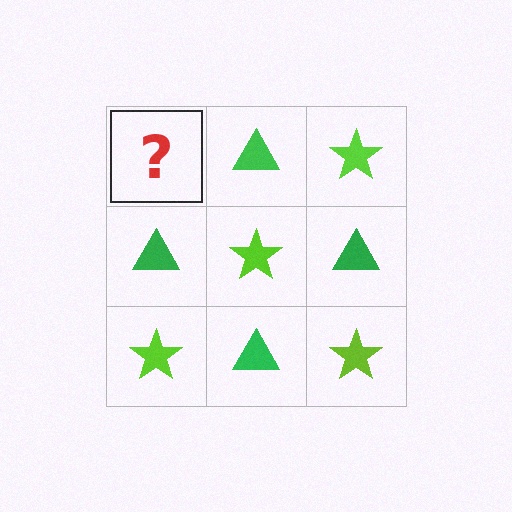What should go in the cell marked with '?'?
The missing cell should contain a lime star.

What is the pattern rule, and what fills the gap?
The rule is that it alternates lime star and green triangle in a checkerboard pattern. The gap should be filled with a lime star.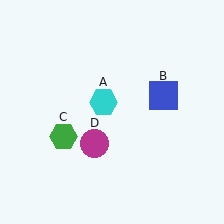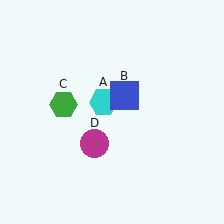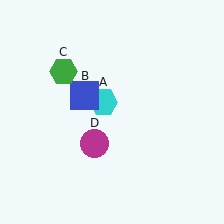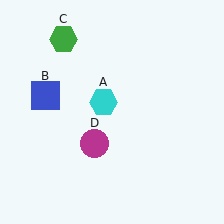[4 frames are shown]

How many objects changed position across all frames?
2 objects changed position: blue square (object B), green hexagon (object C).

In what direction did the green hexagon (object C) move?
The green hexagon (object C) moved up.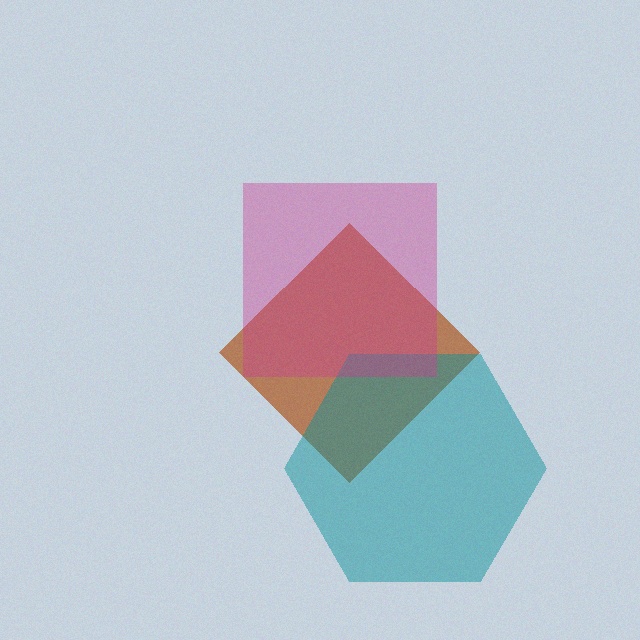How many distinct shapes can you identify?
There are 3 distinct shapes: a brown diamond, a teal hexagon, a magenta square.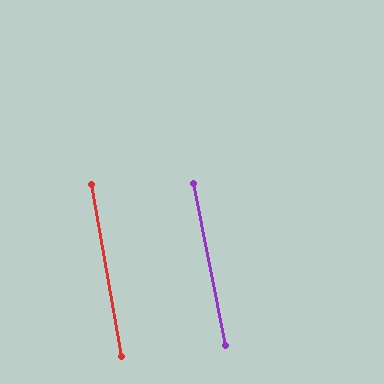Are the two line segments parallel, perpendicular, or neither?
Parallel — their directions differ by only 1.2°.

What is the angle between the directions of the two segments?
Approximately 1 degree.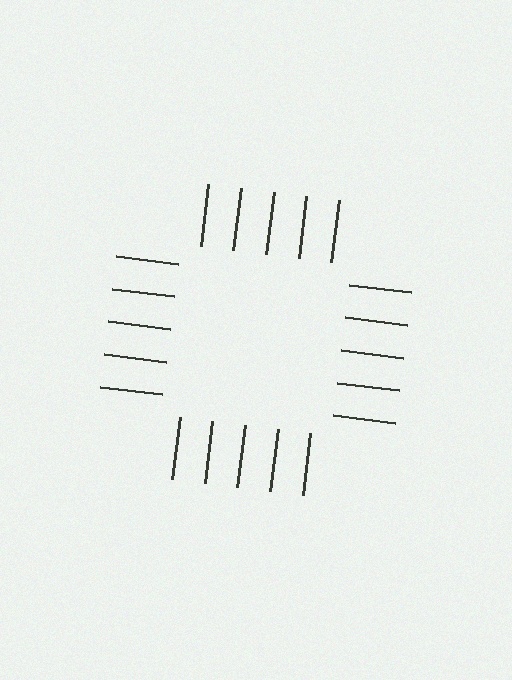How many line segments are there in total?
20 — 5 along each of the 4 edges.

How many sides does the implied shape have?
4 sides — the line-ends trace a square.